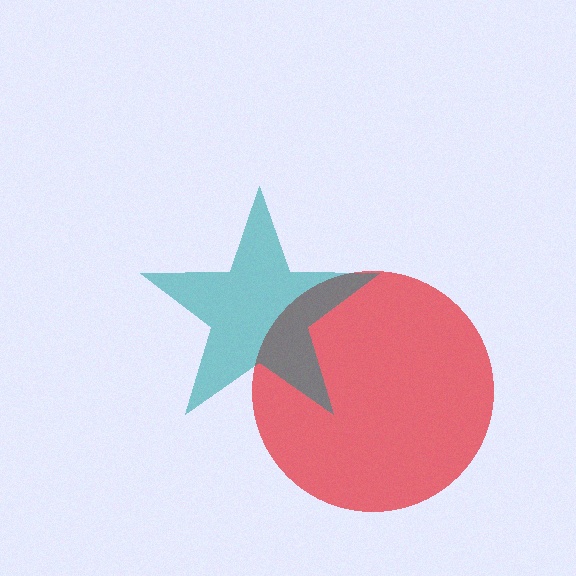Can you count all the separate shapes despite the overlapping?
Yes, there are 2 separate shapes.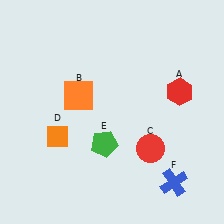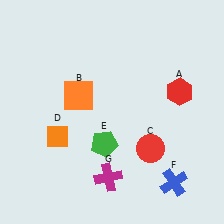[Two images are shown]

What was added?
A magenta cross (G) was added in Image 2.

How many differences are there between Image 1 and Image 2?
There is 1 difference between the two images.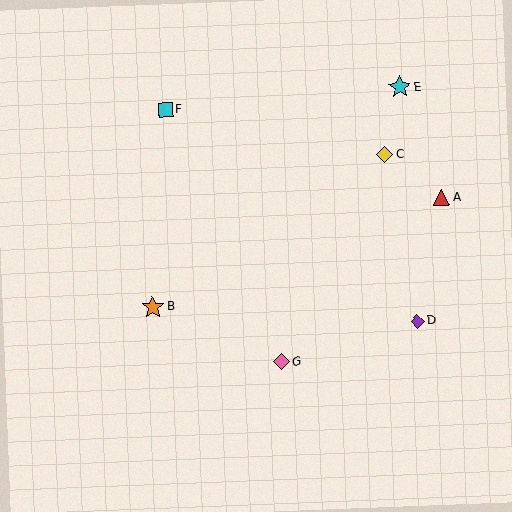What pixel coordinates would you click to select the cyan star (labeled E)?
Click at (400, 87) to select the cyan star E.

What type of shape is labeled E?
Shape E is a cyan star.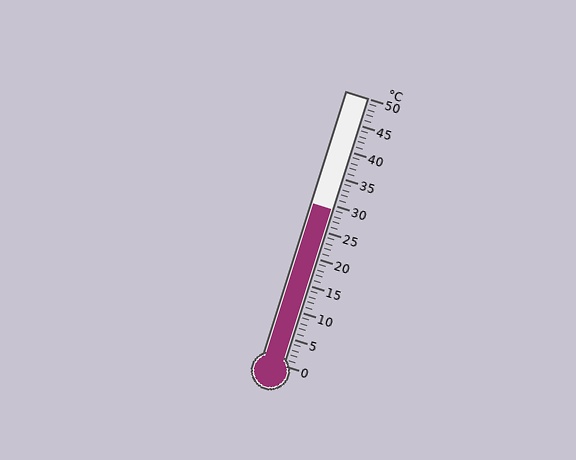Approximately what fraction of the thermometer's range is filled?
The thermometer is filled to approximately 60% of its range.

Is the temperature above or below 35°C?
The temperature is below 35°C.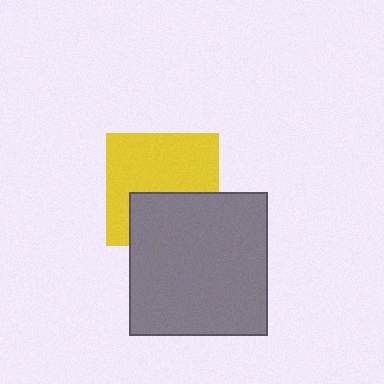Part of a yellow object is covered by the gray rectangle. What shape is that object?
It is a square.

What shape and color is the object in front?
The object in front is a gray rectangle.